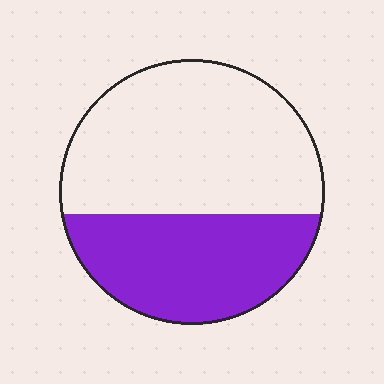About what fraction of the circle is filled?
About two fifths (2/5).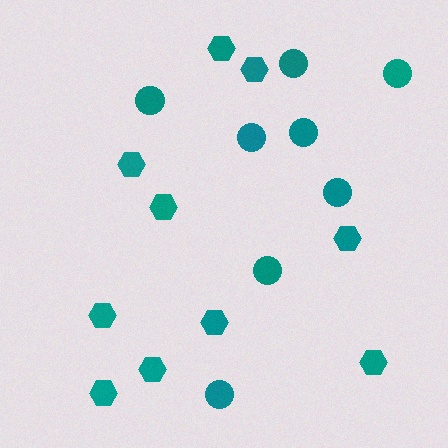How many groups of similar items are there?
There are 2 groups: one group of circles (8) and one group of hexagons (10).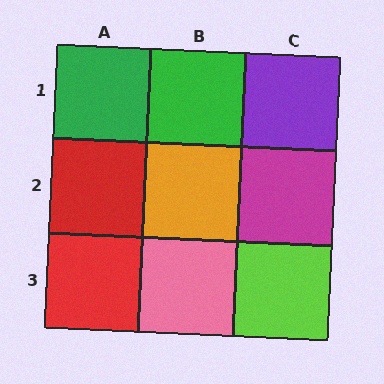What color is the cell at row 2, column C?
Magenta.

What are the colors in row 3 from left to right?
Red, pink, lime.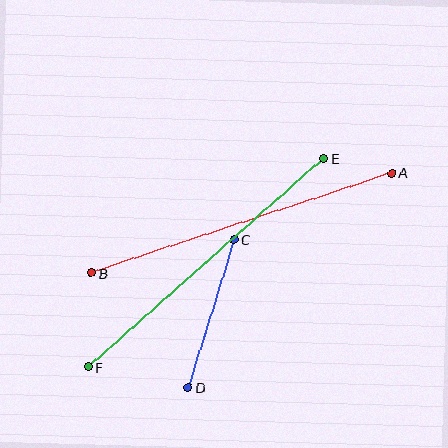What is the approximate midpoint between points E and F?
The midpoint is at approximately (206, 263) pixels.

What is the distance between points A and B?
The distance is approximately 316 pixels.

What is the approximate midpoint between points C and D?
The midpoint is at approximately (211, 314) pixels.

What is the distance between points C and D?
The distance is approximately 155 pixels.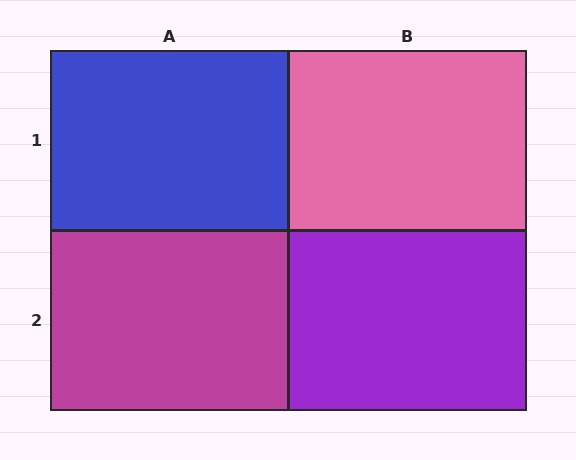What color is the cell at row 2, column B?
Purple.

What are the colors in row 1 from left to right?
Blue, pink.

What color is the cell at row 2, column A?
Magenta.